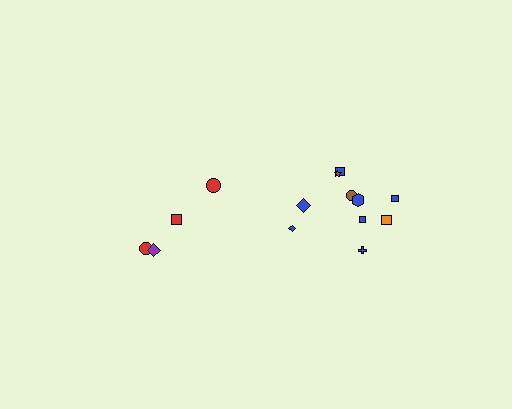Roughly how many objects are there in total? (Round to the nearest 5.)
Roughly 15 objects in total.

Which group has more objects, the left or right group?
The right group.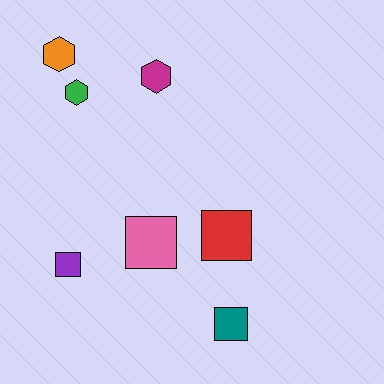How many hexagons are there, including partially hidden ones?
There are 3 hexagons.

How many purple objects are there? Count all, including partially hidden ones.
There is 1 purple object.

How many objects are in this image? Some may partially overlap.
There are 7 objects.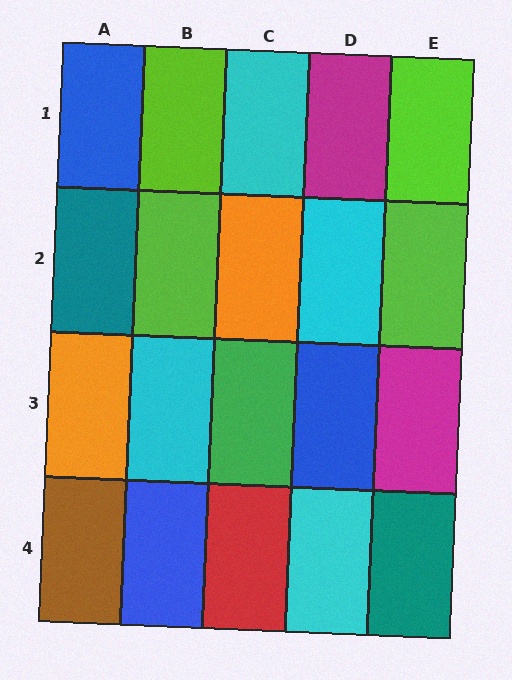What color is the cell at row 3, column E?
Magenta.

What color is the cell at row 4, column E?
Teal.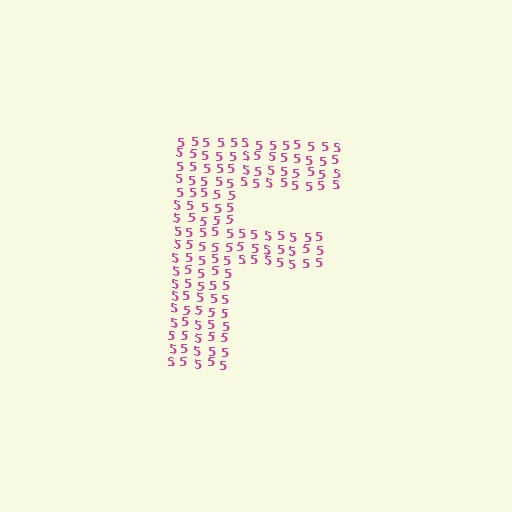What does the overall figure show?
The overall figure shows the letter F.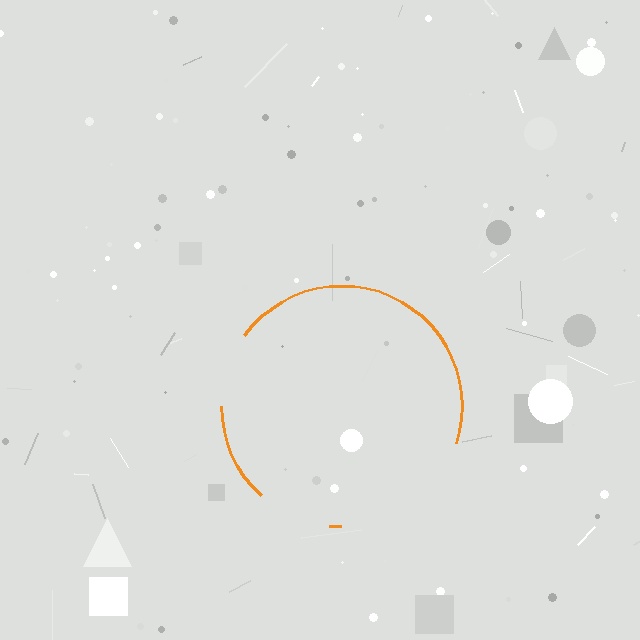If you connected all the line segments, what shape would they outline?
They would outline a circle.